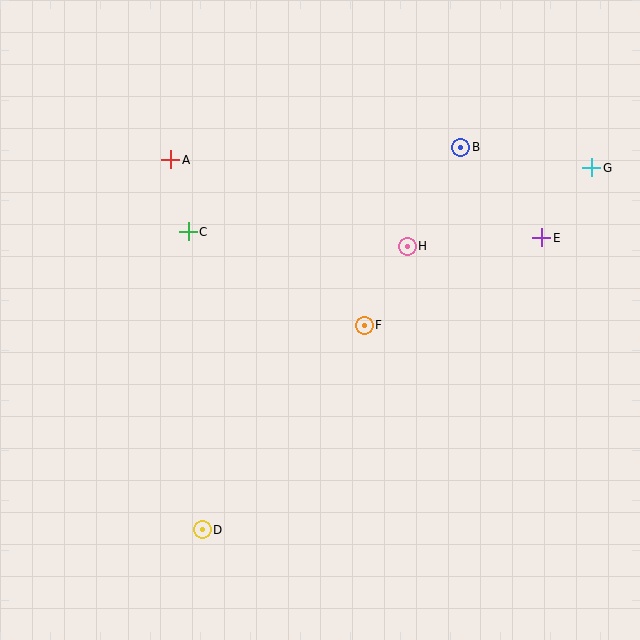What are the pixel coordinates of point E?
Point E is at (542, 238).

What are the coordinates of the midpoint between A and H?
The midpoint between A and H is at (289, 203).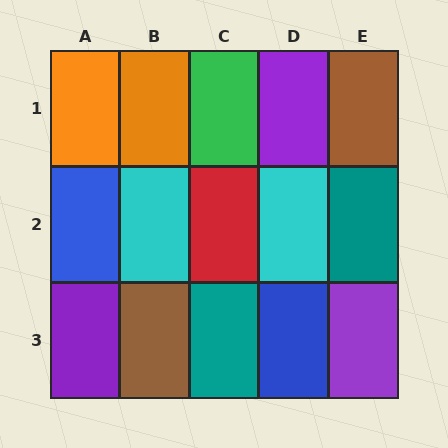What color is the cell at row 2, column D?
Cyan.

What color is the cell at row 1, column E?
Brown.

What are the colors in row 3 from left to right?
Purple, brown, teal, blue, purple.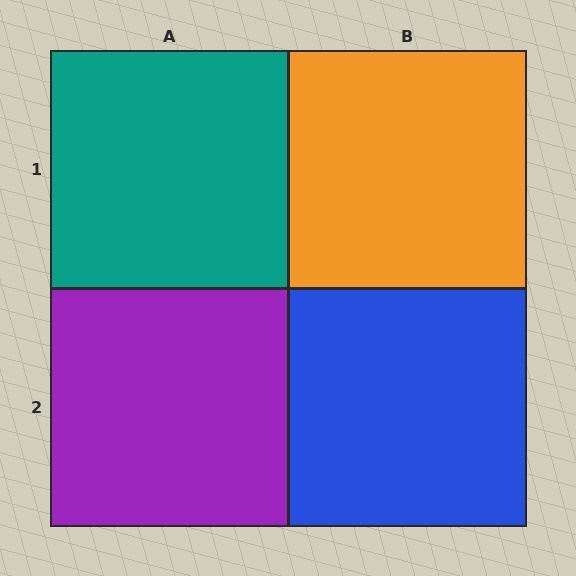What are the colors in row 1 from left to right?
Teal, orange.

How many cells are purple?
1 cell is purple.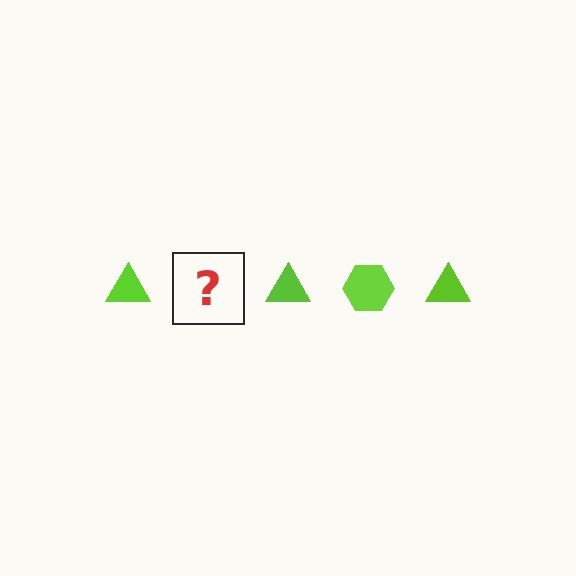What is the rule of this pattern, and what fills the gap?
The rule is that the pattern cycles through triangle, hexagon shapes in lime. The gap should be filled with a lime hexagon.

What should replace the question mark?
The question mark should be replaced with a lime hexagon.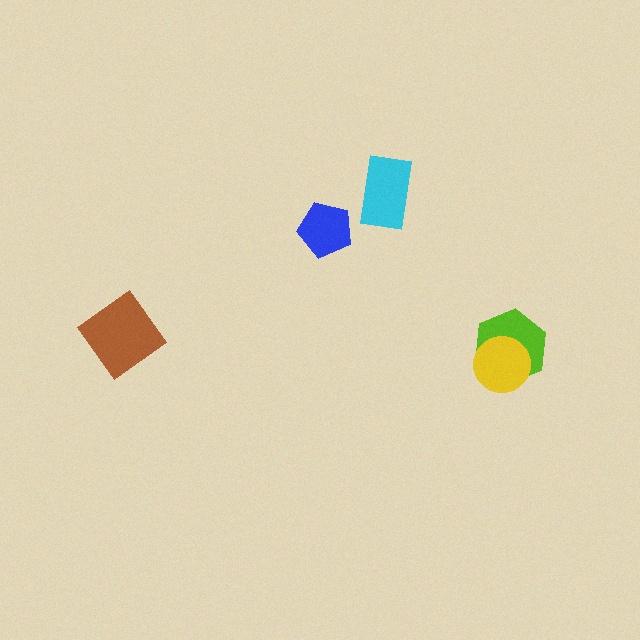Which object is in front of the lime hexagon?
The yellow circle is in front of the lime hexagon.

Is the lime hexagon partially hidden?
Yes, it is partially covered by another shape.